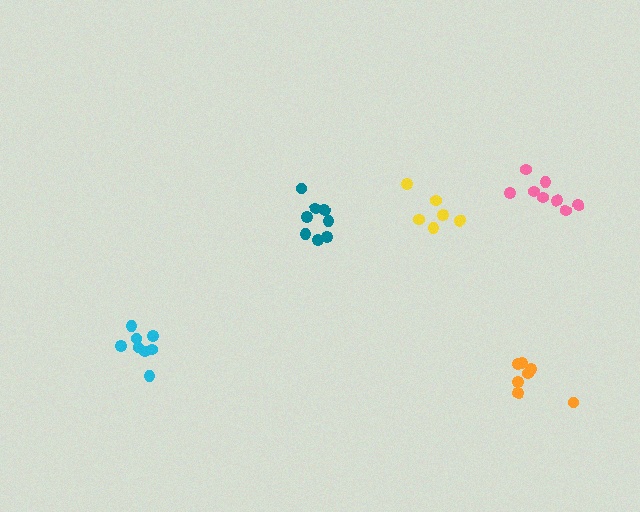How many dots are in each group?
Group 1: 6 dots, Group 2: 8 dots, Group 3: 8 dots, Group 4: 8 dots, Group 5: 7 dots (37 total).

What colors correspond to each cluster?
The clusters are colored: yellow, cyan, teal, pink, orange.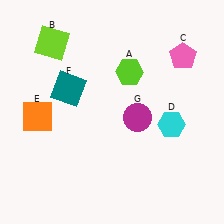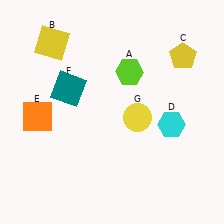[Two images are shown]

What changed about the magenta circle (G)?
In Image 1, G is magenta. In Image 2, it changed to yellow.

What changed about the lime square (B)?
In Image 1, B is lime. In Image 2, it changed to yellow.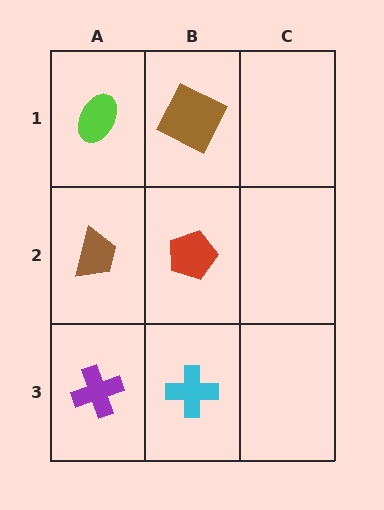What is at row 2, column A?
A brown trapezoid.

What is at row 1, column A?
A lime ellipse.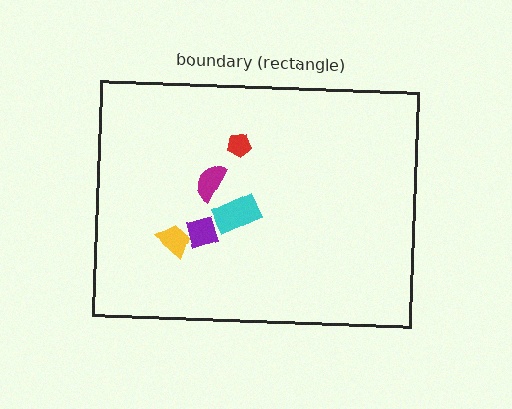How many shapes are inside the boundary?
5 inside, 0 outside.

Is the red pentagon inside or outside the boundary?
Inside.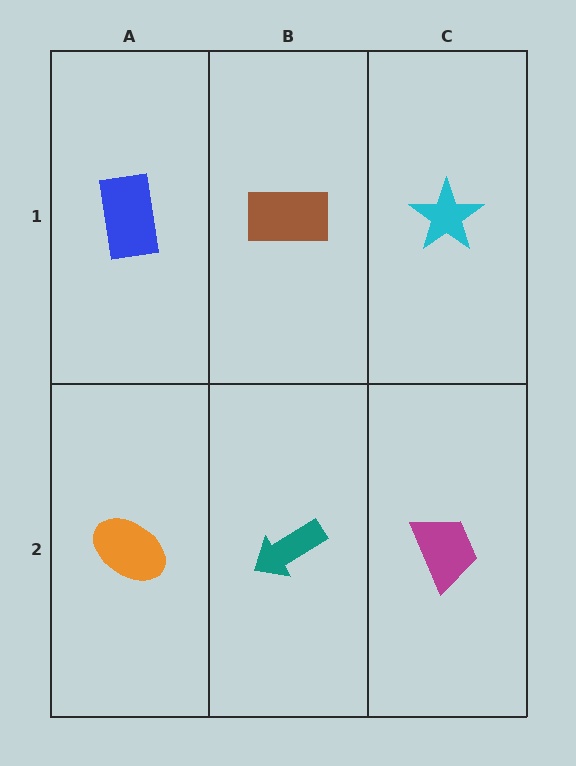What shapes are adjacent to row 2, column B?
A brown rectangle (row 1, column B), an orange ellipse (row 2, column A), a magenta trapezoid (row 2, column C).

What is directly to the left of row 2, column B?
An orange ellipse.